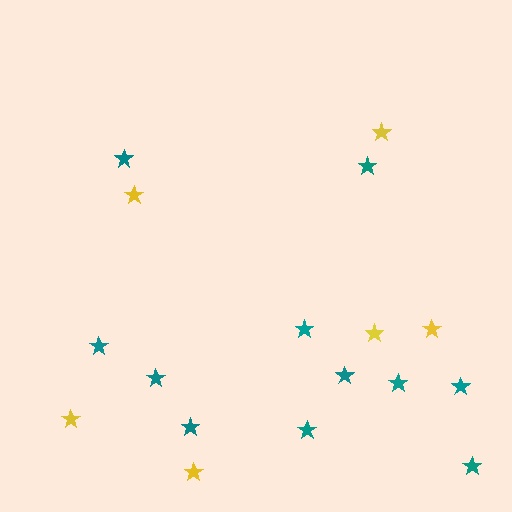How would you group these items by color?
There are 2 groups: one group of teal stars (11) and one group of yellow stars (6).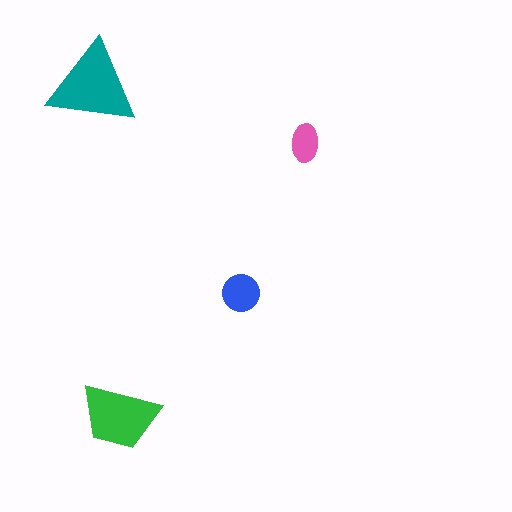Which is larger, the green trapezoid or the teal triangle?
The teal triangle.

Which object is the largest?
The teal triangle.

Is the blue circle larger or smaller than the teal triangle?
Smaller.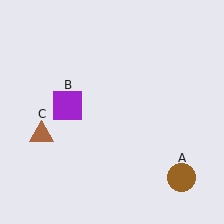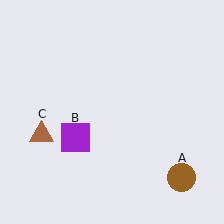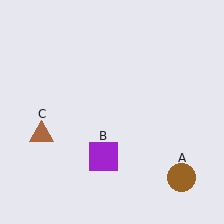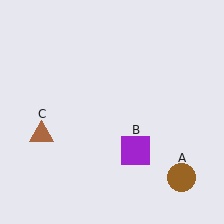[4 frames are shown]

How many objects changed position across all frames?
1 object changed position: purple square (object B).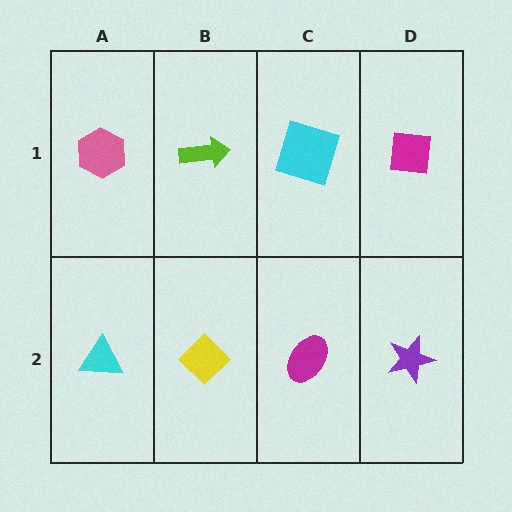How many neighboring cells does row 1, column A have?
2.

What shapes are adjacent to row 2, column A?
A pink hexagon (row 1, column A), a yellow diamond (row 2, column B).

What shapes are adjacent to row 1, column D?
A purple star (row 2, column D), a cyan square (row 1, column C).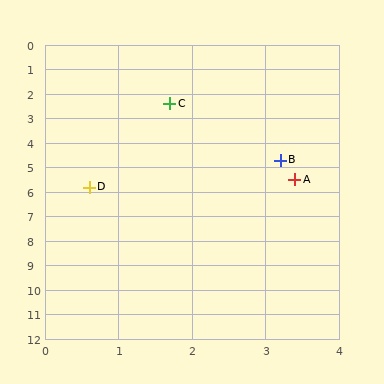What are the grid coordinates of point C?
Point C is at approximately (1.7, 2.4).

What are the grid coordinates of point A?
Point A is at approximately (3.4, 5.5).